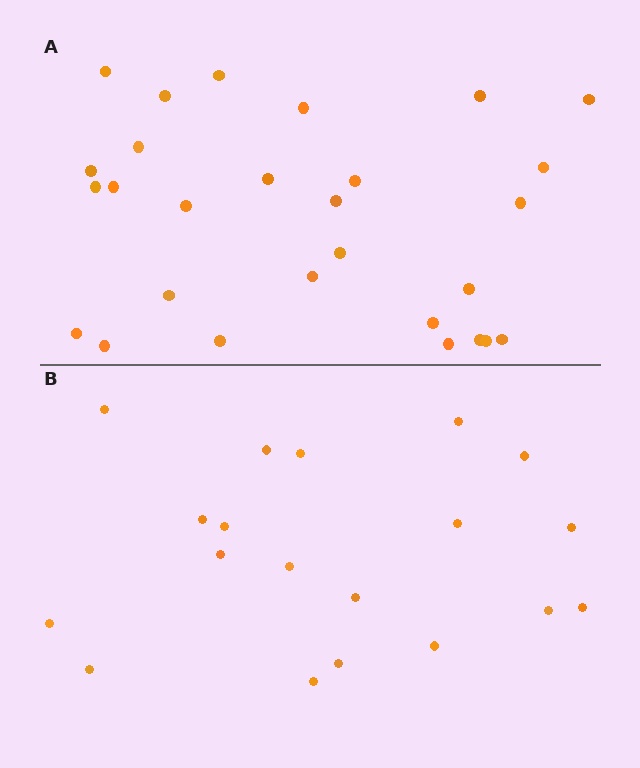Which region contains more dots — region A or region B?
Region A (the top region) has more dots.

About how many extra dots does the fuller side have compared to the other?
Region A has roughly 8 or so more dots than region B.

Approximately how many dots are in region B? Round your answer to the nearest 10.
About 20 dots. (The exact count is 19, which rounds to 20.)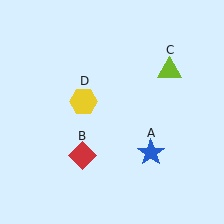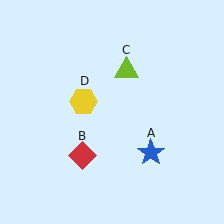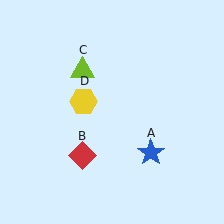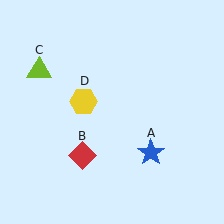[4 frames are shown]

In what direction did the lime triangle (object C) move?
The lime triangle (object C) moved left.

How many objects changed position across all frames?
1 object changed position: lime triangle (object C).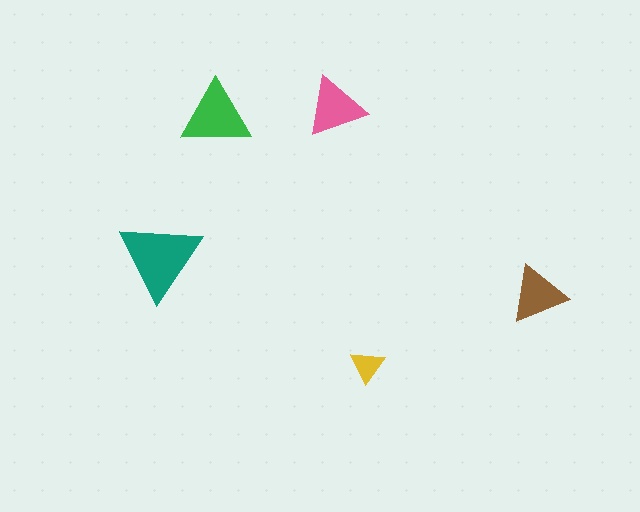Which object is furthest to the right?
The brown triangle is rightmost.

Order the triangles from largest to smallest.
the teal one, the green one, the pink one, the brown one, the yellow one.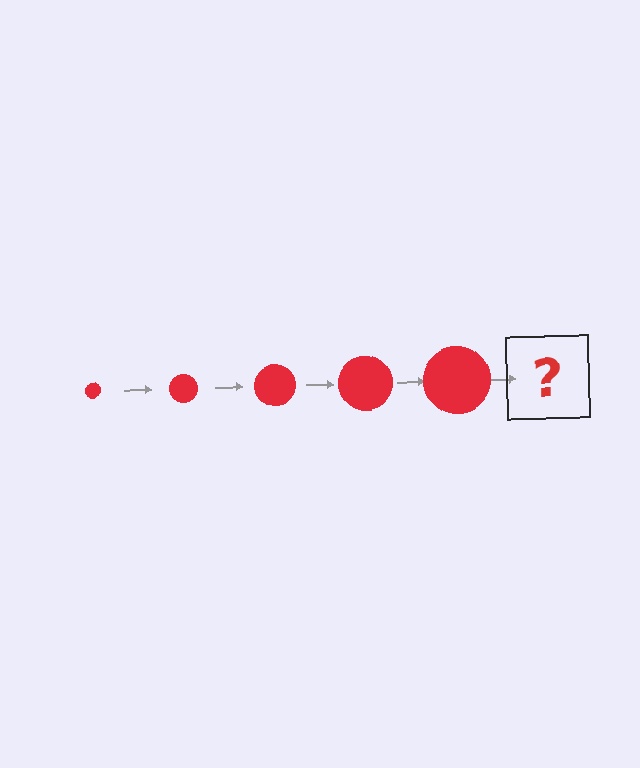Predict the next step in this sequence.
The next step is a red circle, larger than the previous one.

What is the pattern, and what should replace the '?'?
The pattern is that the circle gets progressively larger each step. The '?' should be a red circle, larger than the previous one.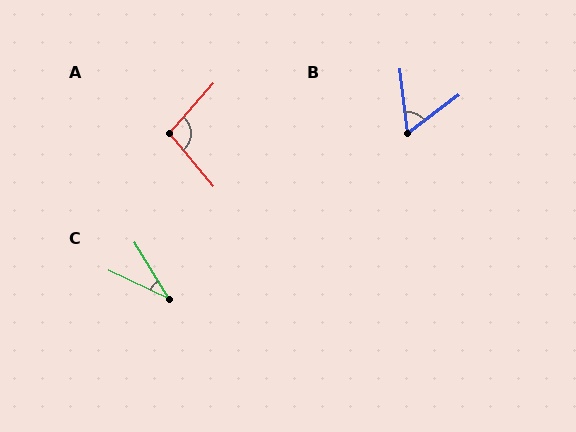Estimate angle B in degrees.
Approximately 59 degrees.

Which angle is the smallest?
C, at approximately 33 degrees.